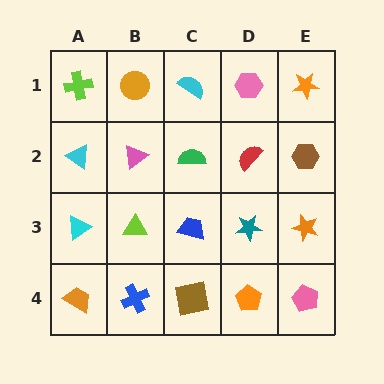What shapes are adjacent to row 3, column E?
A brown hexagon (row 2, column E), a pink pentagon (row 4, column E), a teal star (row 3, column D).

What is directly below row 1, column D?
A red semicircle.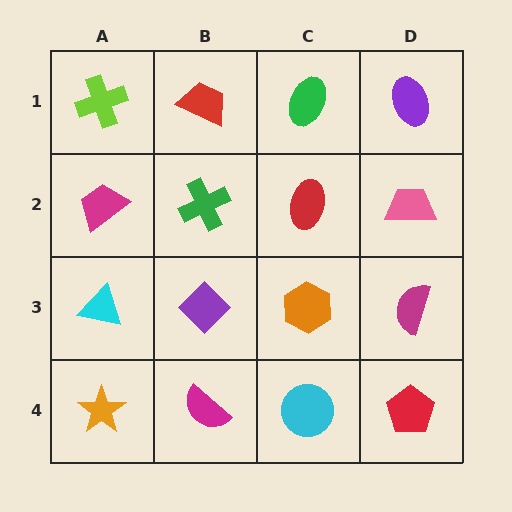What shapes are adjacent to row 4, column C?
An orange hexagon (row 3, column C), a magenta semicircle (row 4, column B), a red pentagon (row 4, column D).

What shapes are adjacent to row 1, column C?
A red ellipse (row 2, column C), a red trapezoid (row 1, column B), a purple ellipse (row 1, column D).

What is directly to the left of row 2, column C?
A green cross.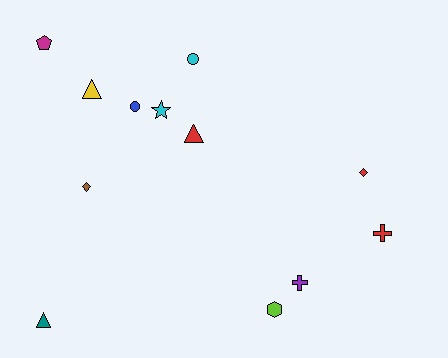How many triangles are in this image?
There are 3 triangles.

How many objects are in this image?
There are 12 objects.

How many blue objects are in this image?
There is 1 blue object.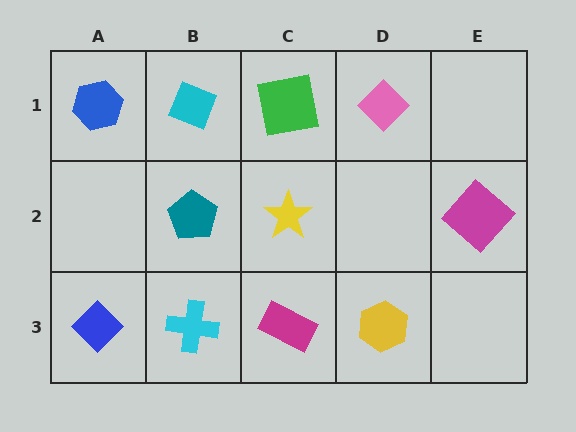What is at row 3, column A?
A blue diamond.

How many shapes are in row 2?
3 shapes.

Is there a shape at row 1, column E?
No, that cell is empty.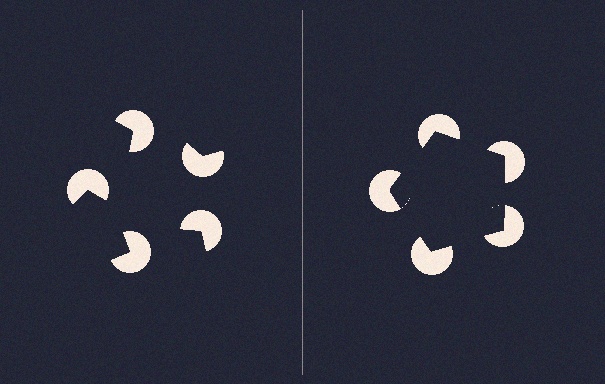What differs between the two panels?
The pac-man discs are positioned identically on both sides; only the wedge orientations differ. On the right they align to a pentagon; on the left they are misaligned.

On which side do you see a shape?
An illusory pentagon appears on the right side. On the left side the wedge cuts are rotated, so no coherent shape forms.